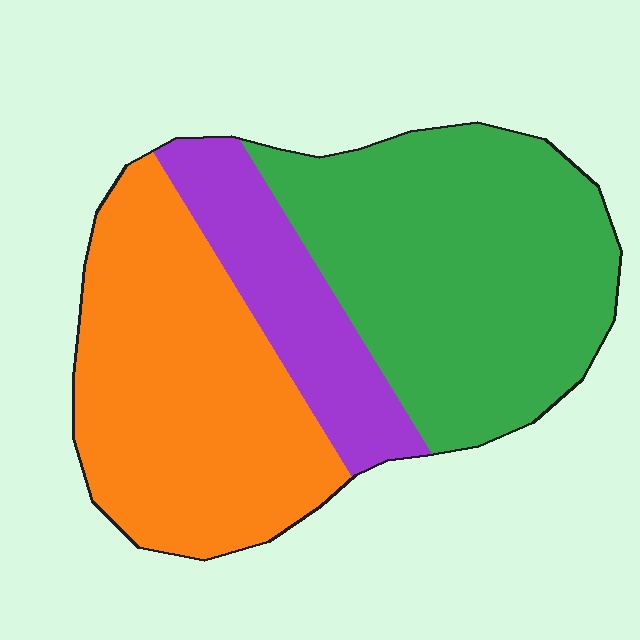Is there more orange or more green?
Green.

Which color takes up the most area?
Green, at roughly 45%.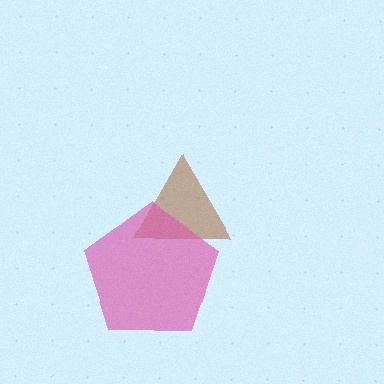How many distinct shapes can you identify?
There are 2 distinct shapes: a brown triangle, a pink pentagon.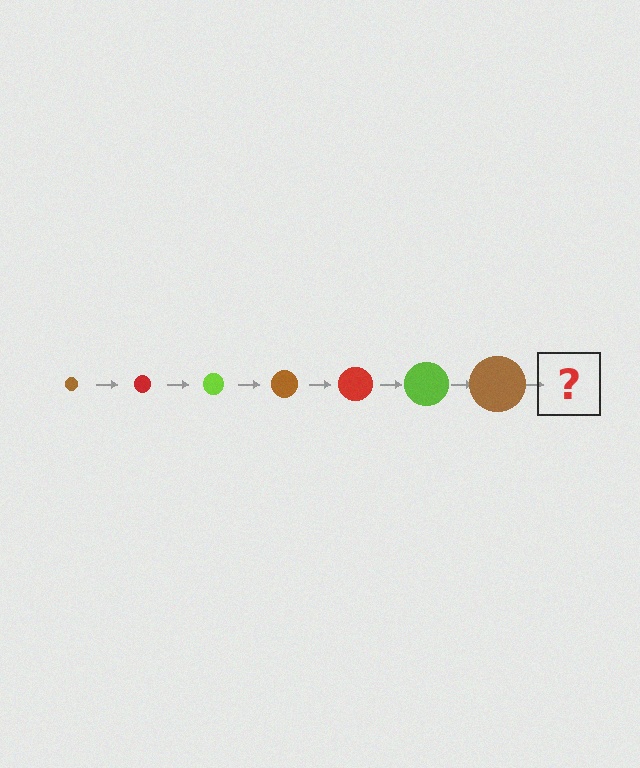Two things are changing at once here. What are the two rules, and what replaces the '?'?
The two rules are that the circle grows larger each step and the color cycles through brown, red, and lime. The '?' should be a red circle, larger than the previous one.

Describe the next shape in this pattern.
It should be a red circle, larger than the previous one.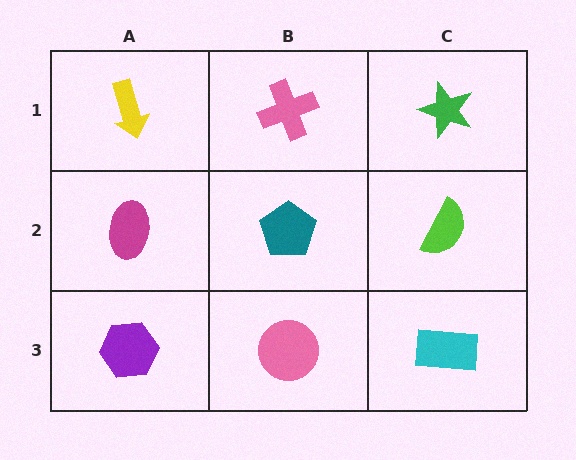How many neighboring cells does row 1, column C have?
2.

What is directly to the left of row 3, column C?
A pink circle.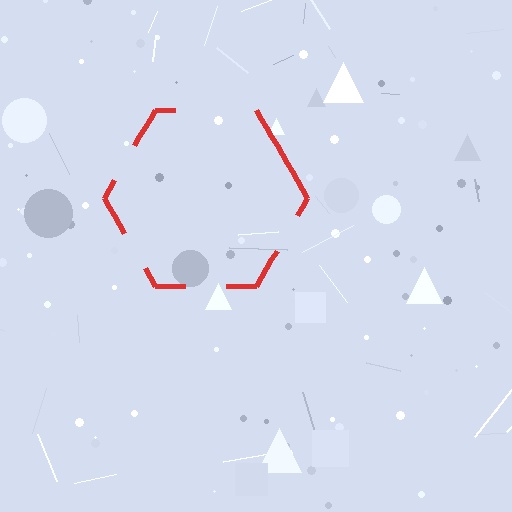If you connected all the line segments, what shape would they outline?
They would outline a hexagon.